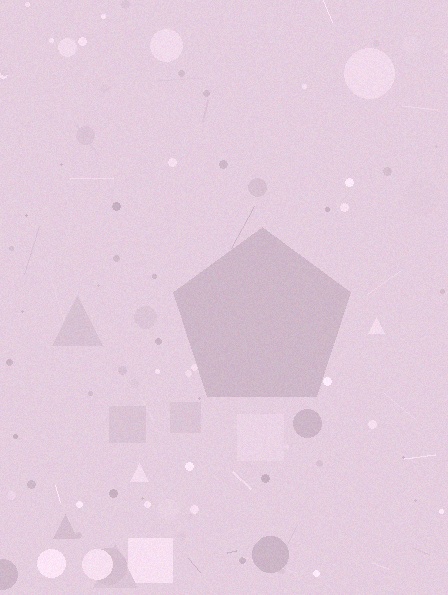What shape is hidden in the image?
A pentagon is hidden in the image.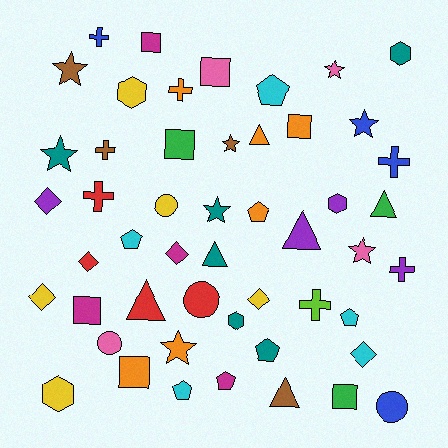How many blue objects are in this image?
There are 4 blue objects.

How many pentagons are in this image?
There are 7 pentagons.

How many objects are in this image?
There are 50 objects.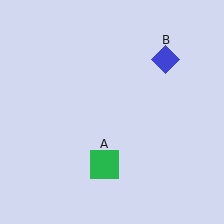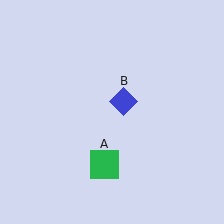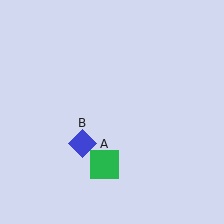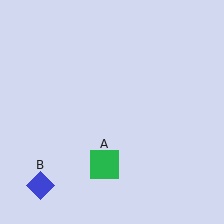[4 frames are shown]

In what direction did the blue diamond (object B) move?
The blue diamond (object B) moved down and to the left.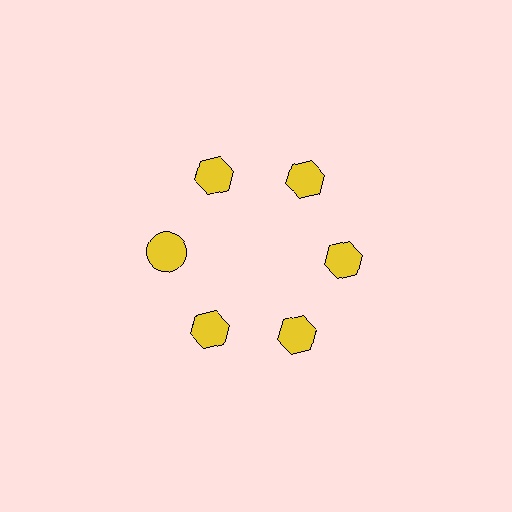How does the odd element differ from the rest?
It has a different shape: circle instead of hexagon.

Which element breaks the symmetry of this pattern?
The yellow circle at roughly the 9 o'clock position breaks the symmetry. All other shapes are yellow hexagons.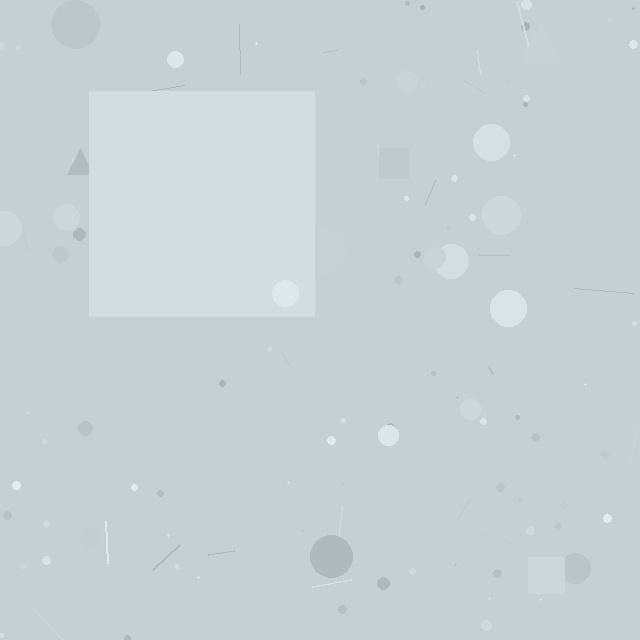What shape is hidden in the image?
A square is hidden in the image.